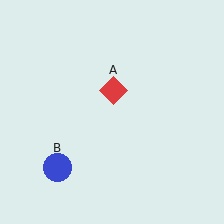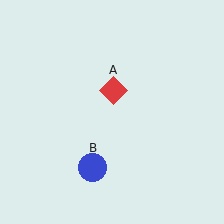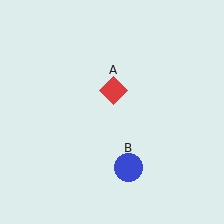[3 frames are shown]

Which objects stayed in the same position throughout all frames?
Red diamond (object A) remained stationary.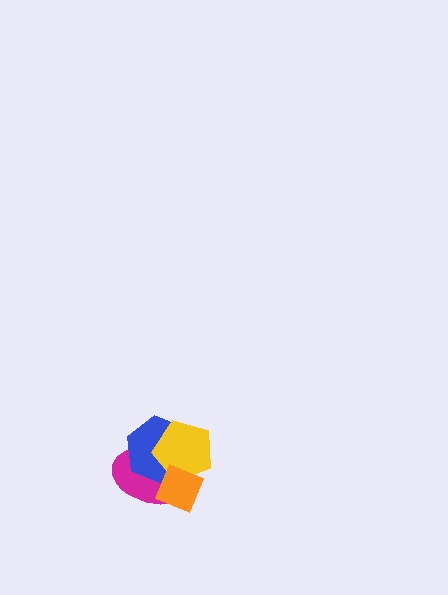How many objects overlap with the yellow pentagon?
3 objects overlap with the yellow pentagon.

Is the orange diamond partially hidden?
No, no other shape covers it.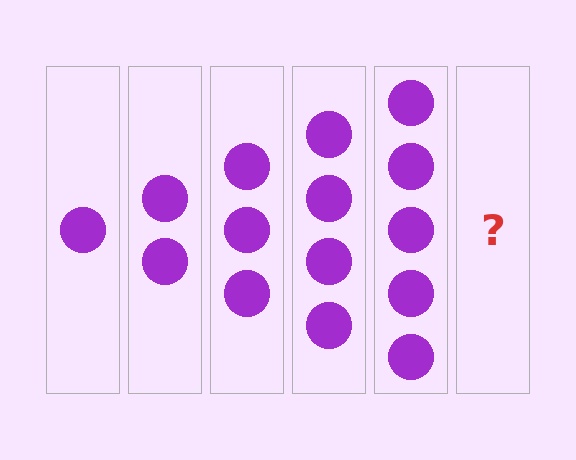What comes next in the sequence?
The next element should be 6 circles.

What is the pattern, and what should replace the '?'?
The pattern is that each step adds one more circle. The '?' should be 6 circles.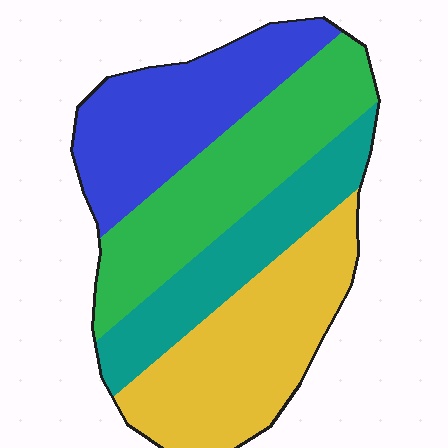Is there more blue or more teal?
Blue.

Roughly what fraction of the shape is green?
Green takes up between a quarter and a half of the shape.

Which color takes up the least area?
Teal, at roughly 20%.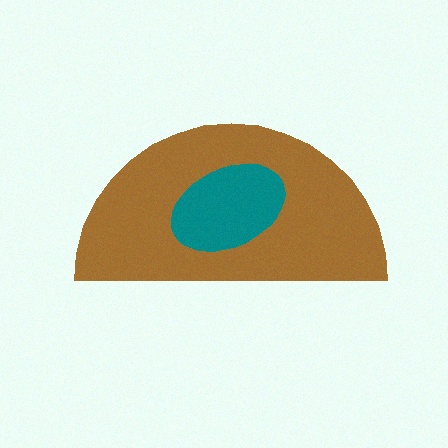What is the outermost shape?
The brown semicircle.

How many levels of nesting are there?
2.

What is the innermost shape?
The teal ellipse.